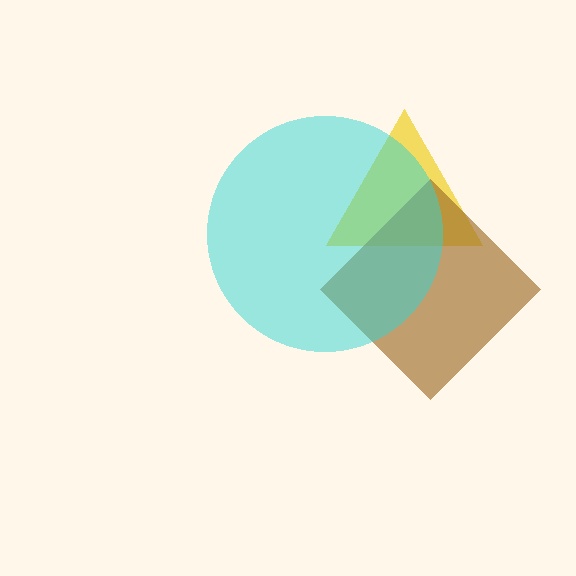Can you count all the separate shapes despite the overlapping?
Yes, there are 3 separate shapes.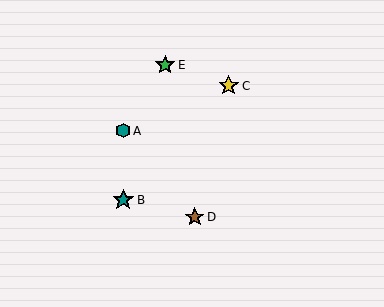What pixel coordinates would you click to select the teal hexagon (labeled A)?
Click at (123, 131) to select the teal hexagon A.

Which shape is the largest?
The teal star (labeled B) is the largest.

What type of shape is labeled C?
Shape C is a yellow star.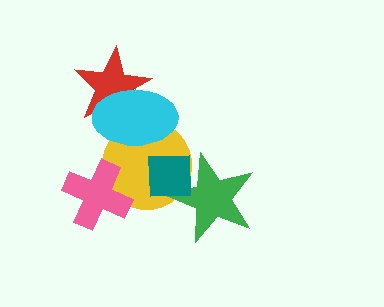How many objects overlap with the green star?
2 objects overlap with the green star.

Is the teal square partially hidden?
No, no other shape covers it.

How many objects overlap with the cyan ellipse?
2 objects overlap with the cyan ellipse.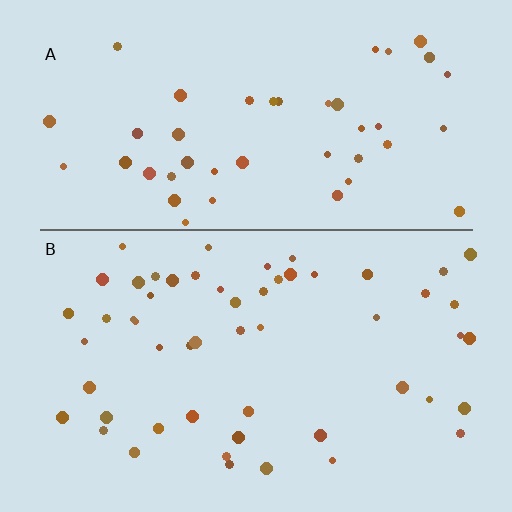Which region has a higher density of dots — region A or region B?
B (the bottom).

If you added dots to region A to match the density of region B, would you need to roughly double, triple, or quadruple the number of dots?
Approximately double.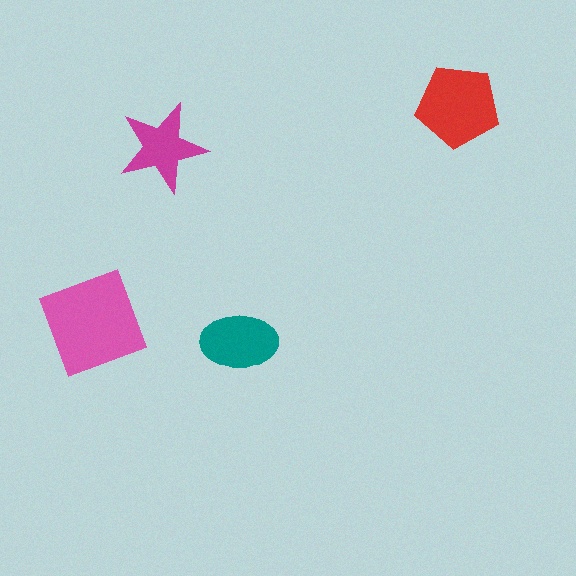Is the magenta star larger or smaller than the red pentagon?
Smaller.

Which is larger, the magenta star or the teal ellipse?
The teal ellipse.